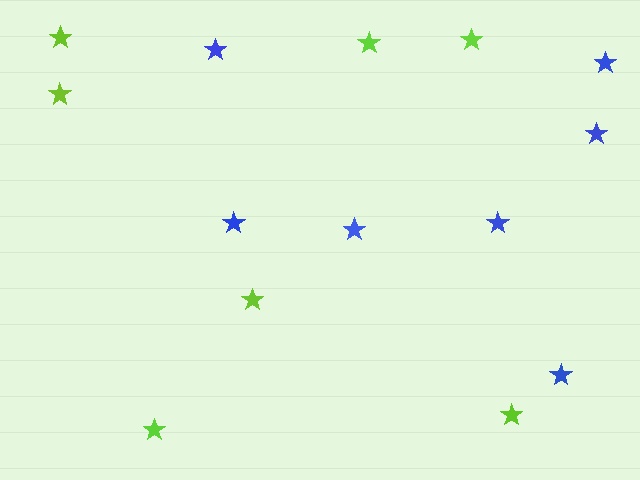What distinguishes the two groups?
There are 2 groups: one group of blue stars (7) and one group of lime stars (7).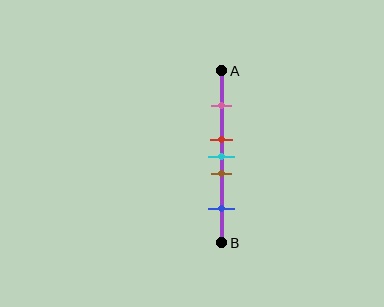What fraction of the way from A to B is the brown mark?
The brown mark is approximately 60% (0.6) of the way from A to B.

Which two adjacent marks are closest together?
The red and cyan marks are the closest adjacent pair.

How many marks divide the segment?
There are 5 marks dividing the segment.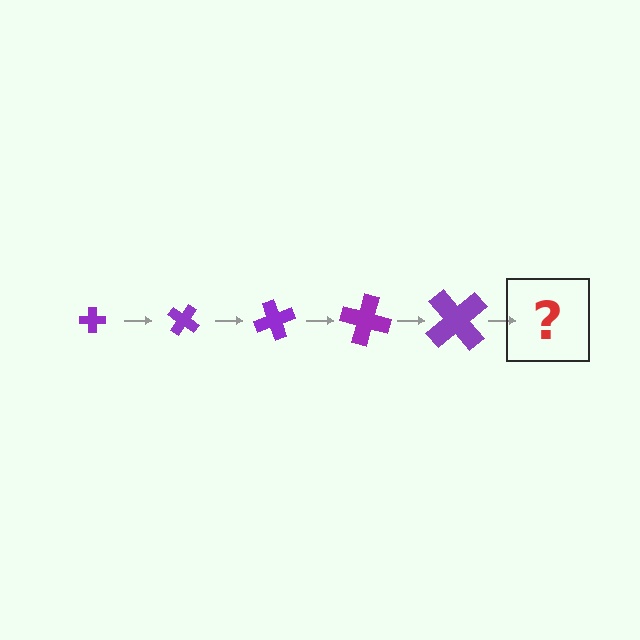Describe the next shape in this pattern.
It should be a cross, larger than the previous one and rotated 175 degrees from the start.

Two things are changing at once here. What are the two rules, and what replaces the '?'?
The two rules are that the cross grows larger each step and it rotates 35 degrees each step. The '?' should be a cross, larger than the previous one and rotated 175 degrees from the start.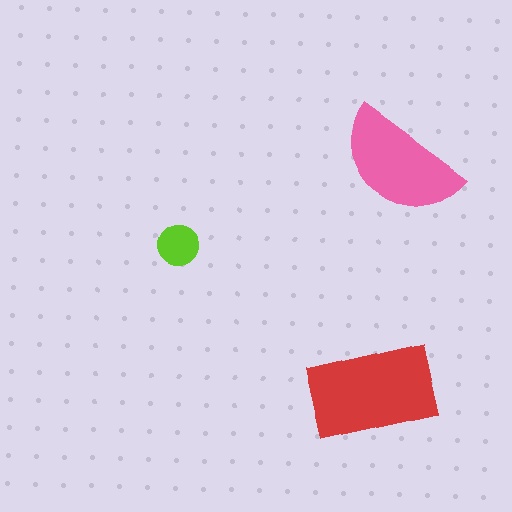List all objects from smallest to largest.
The lime circle, the pink semicircle, the red rectangle.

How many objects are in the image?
There are 3 objects in the image.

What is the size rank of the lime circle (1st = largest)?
3rd.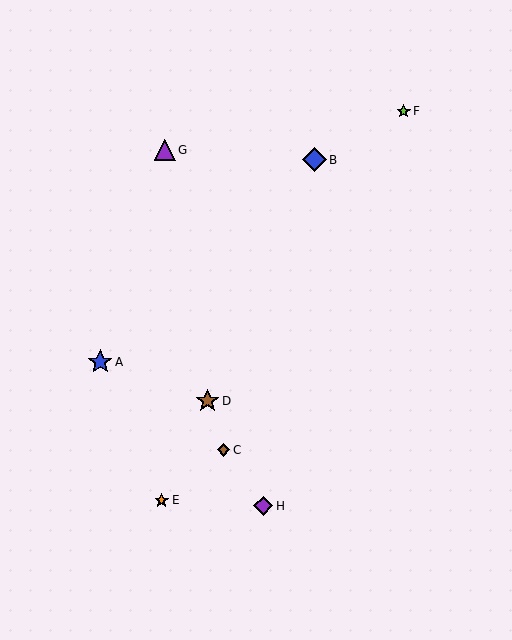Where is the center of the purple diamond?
The center of the purple diamond is at (263, 506).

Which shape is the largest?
The blue diamond (labeled B) is the largest.